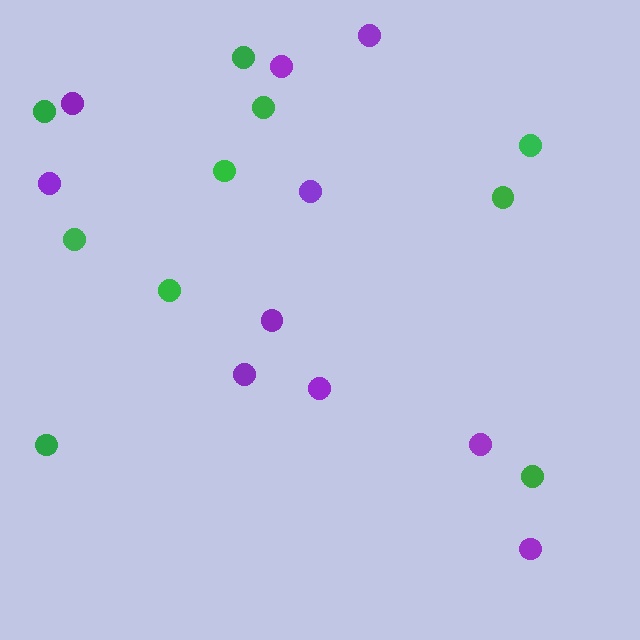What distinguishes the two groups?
There are 2 groups: one group of purple circles (10) and one group of green circles (10).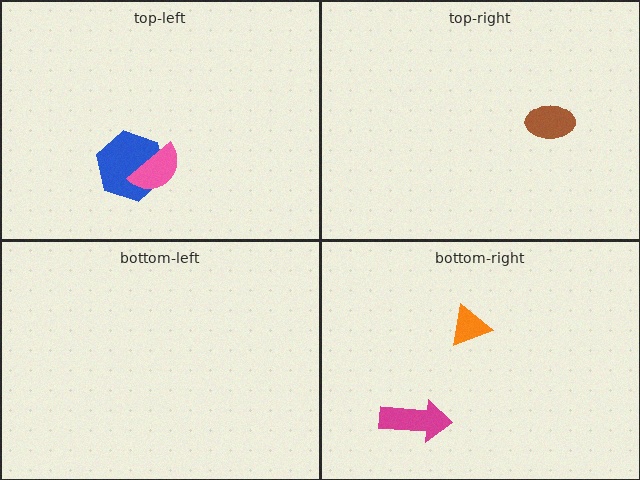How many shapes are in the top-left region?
2.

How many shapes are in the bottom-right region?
2.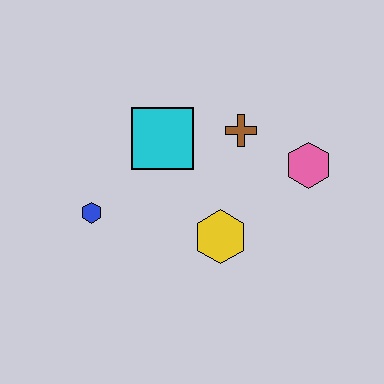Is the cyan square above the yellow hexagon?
Yes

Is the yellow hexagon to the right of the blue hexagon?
Yes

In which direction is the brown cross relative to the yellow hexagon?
The brown cross is above the yellow hexagon.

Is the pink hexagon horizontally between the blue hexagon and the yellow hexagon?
No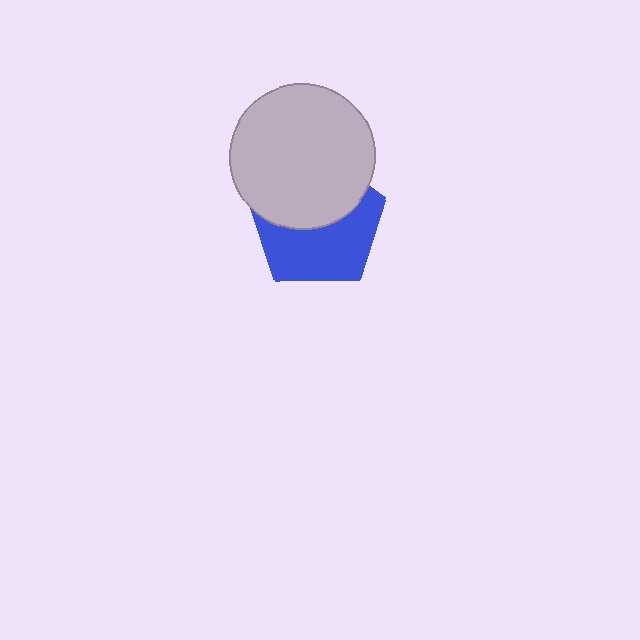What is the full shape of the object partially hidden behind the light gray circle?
The partially hidden object is a blue pentagon.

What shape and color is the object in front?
The object in front is a light gray circle.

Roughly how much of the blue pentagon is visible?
About half of it is visible (roughly 53%).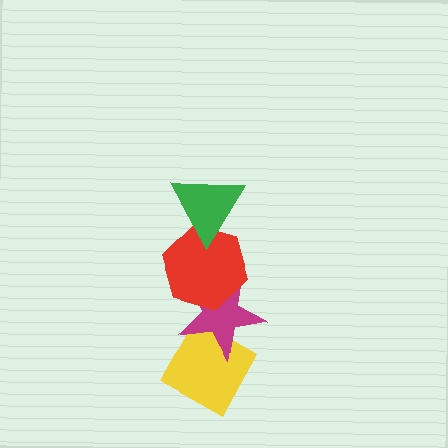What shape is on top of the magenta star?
The red hexagon is on top of the magenta star.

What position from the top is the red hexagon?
The red hexagon is 2nd from the top.